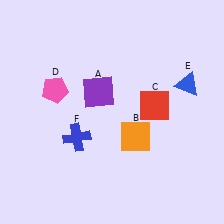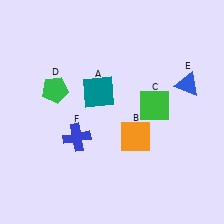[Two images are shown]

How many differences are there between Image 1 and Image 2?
There are 3 differences between the two images.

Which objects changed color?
A changed from purple to teal. C changed from red to green. D changed from pink to green.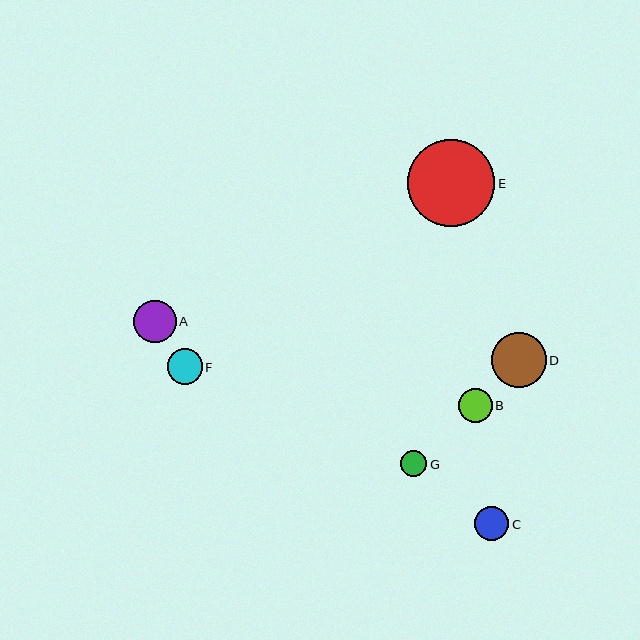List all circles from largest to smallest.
From largest to smallest: E, D, A, F, C, B, G.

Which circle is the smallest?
Circle G is the smallest with a size of approximately 26 pixels.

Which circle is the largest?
Circle E is the largest with a size of approximately 87 pixels.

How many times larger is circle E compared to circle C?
Circle E is approximately 2.6 times the size of circle C.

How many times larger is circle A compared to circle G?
Circle A is approximately 1.6 times the size of circle G.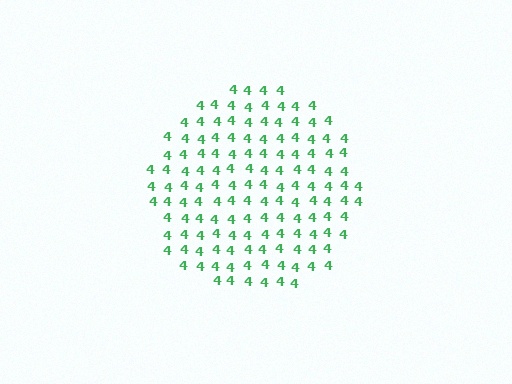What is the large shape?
The large shape is a circle.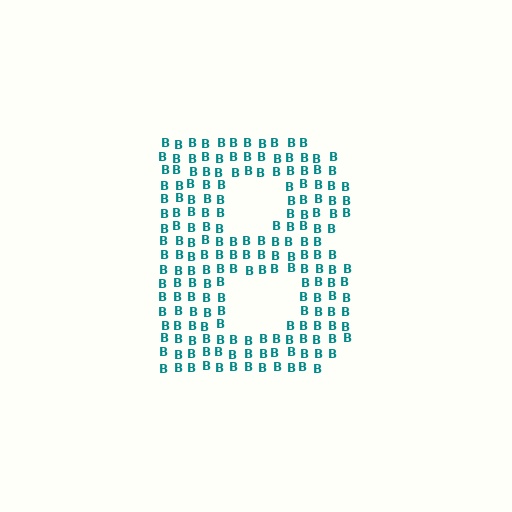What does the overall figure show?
The overall figure shows the letter B.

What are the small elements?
The small elements are letter B's.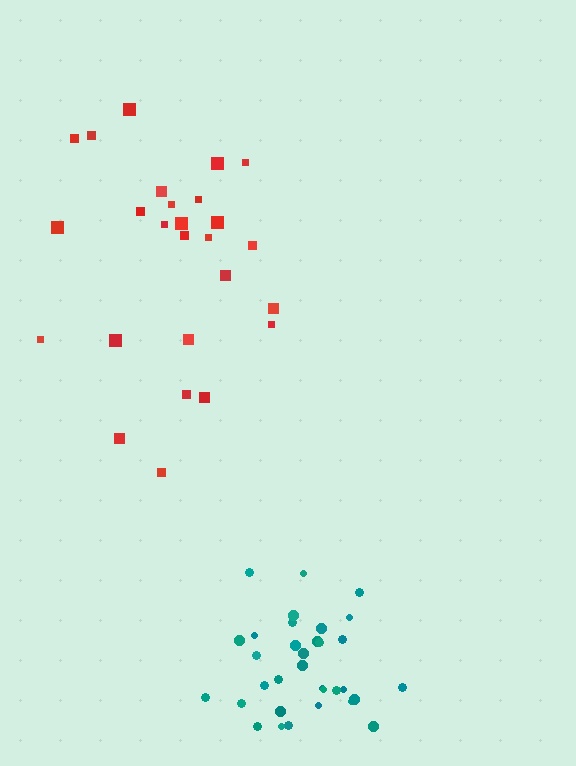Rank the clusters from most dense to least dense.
teal, red.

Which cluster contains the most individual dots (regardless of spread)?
Teal (33).